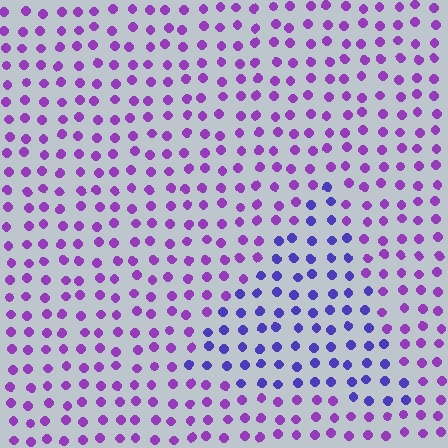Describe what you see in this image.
The image is filled with small purple elements in a uniform arrangement. A triangle-shaped region is visible where the elements are tinted to a slightly different hue, forming a subtle color boundary.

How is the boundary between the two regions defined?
The boundary is defined purely by a slight shift in hue (about 35 degrees). Spacing, size, and orientation are identical on both sides.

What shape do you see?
I see a triangle.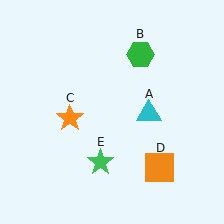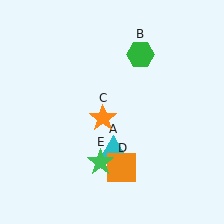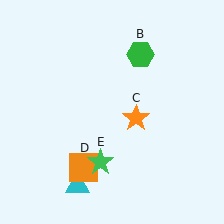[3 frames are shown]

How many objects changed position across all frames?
3 objects changed position: cyan triangle (object A), orange star (object C), orange square (object D).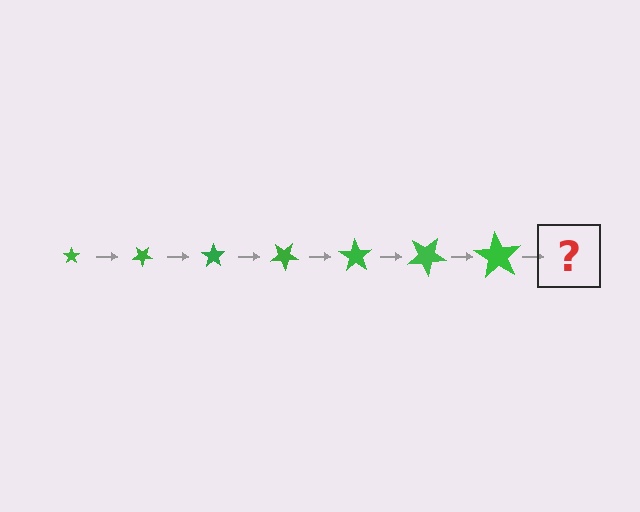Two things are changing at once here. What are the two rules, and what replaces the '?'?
The two rules are that the star grows larger each step and it rotates 35 degrees each step. The '?' should be a star, larger than the previous one and rotated 245 degrees from the start.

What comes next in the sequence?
The next element should be a star, larger than the previous one and rotated 245 degrees from the start.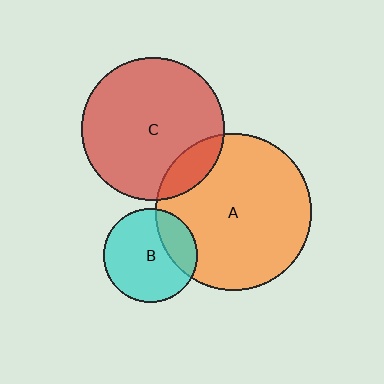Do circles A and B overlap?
Yes.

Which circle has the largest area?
Circle A (orange).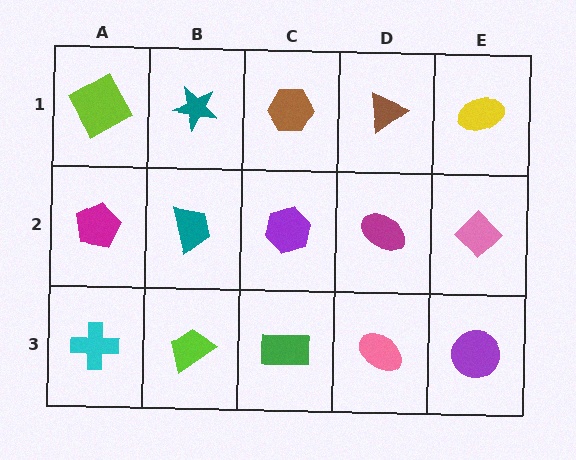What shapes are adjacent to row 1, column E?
A pink diamond (row 2, column E), a brown triangle (row 1, column D).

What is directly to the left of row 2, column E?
A magenta ellipse.